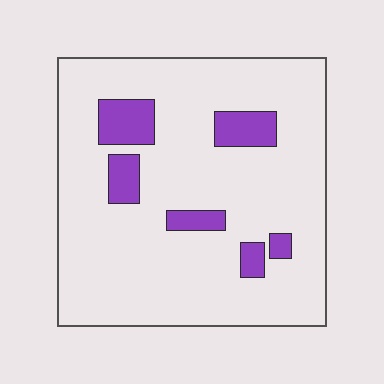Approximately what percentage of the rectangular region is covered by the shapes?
Approximately 15%.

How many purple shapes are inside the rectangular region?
6.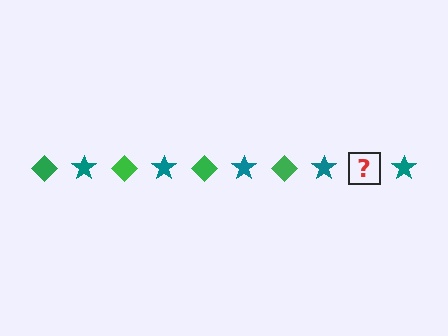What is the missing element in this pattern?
The missing element is a green diamond.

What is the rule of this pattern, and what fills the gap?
The rule is that the pattern alternates between green diamond and teal star. The gap should be filled with a green diamond.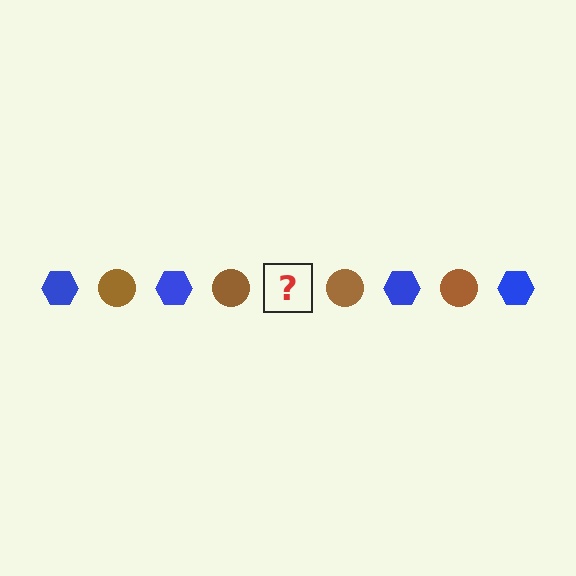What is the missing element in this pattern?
The missing element is a blue hexagon.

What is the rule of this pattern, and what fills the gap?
The rule is that the pattern alternates between blue hexagon and brown circle. The gap should be filled with a blue hexagon.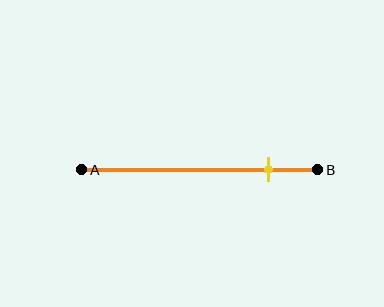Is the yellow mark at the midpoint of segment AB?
No, the mark is at about 80% from A, not at the 50% midpoint.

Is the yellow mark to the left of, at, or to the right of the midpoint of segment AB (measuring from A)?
The yellow mark is to the right of the midpoint of segment AB.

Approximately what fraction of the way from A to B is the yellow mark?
The yellow mark is approximately 80% of the way from A to B.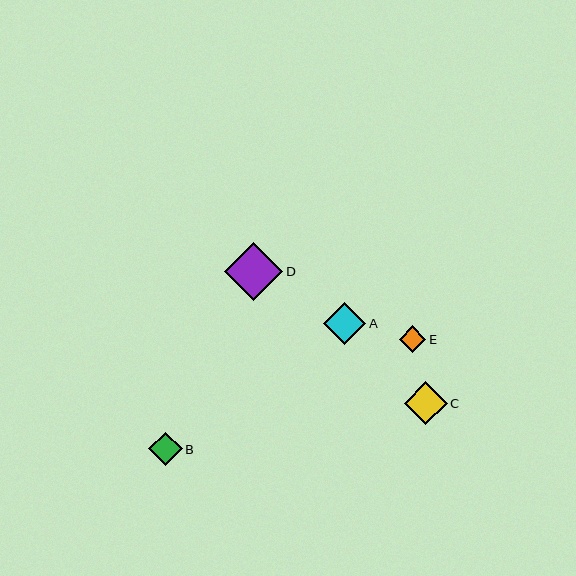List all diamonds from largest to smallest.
From largest to smallest: D, C, A, B, E.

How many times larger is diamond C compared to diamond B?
Diamond C is approximately 1.3 times the size of diamond B.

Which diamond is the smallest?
Diamond E is the smallest with a size of approximately 27 pixels.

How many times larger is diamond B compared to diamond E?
Diamond B is approximately 1.3 times the size of diamond E.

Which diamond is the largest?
Diamond D is the largest with a size of approximately 58 pixels.